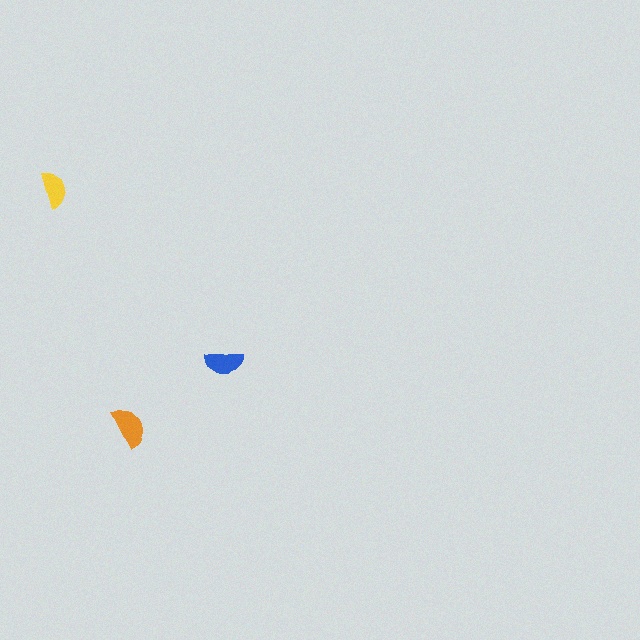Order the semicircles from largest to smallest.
the orange one, the blue one, the yellow one.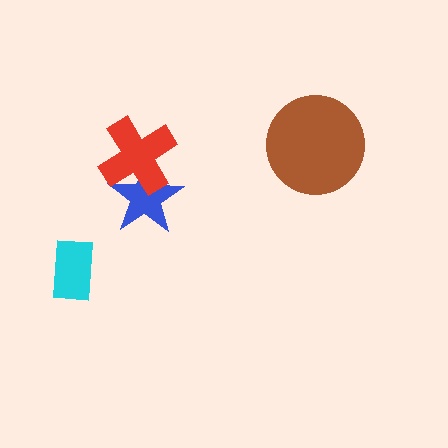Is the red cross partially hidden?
No, no other shape covers it.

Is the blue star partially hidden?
Yes, it is partially covered by another shape.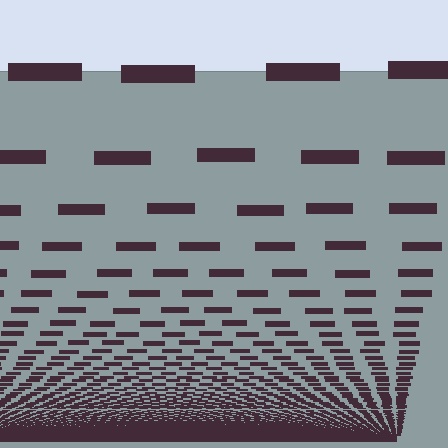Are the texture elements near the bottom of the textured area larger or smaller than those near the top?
Smaller. The gradient is inverted — elements near the bottom are smaller and denser.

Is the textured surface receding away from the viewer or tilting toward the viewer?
The surface appears to tilt toward the viewer. Texture elements get larger and sparser toward the top.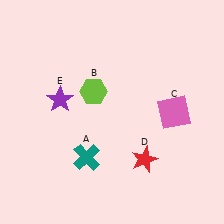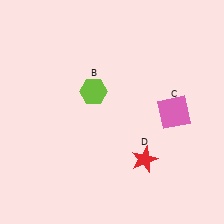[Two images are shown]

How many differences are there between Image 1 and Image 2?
There are 2 differences between the two images.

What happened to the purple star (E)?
The purple star (E) was removed in Image 2. It was in the top-left area of Image 1.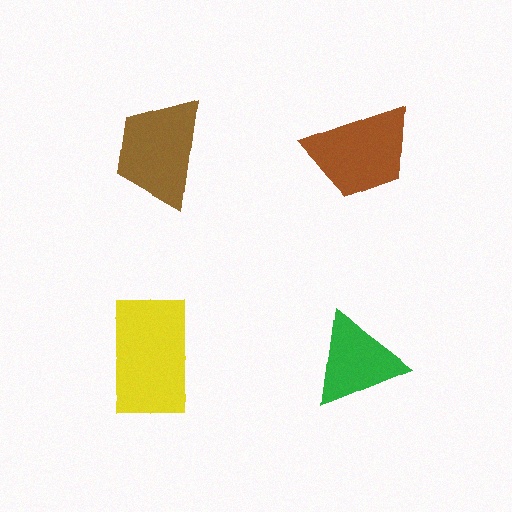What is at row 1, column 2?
A brown trapezoid.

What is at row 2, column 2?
A green triangle.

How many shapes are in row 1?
2 shapes.